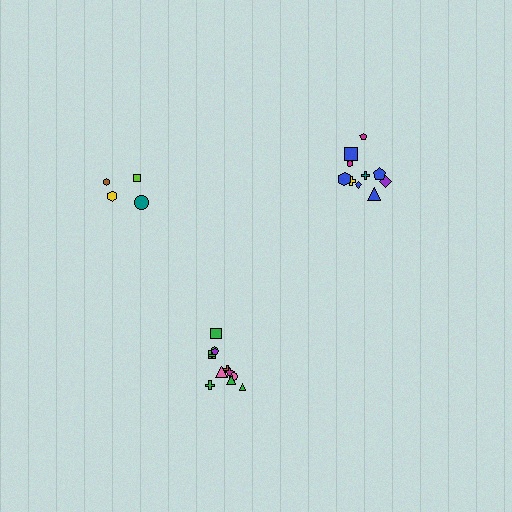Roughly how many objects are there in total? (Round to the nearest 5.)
Roughly 25 objects in total.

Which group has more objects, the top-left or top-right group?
The top-right group.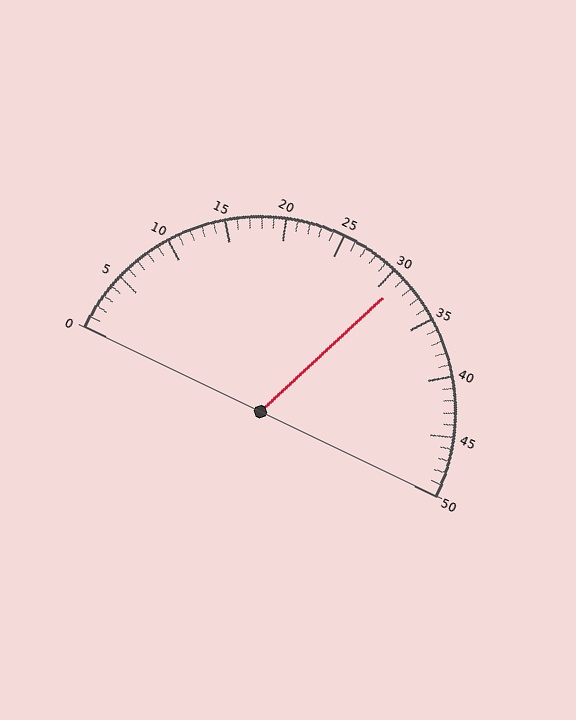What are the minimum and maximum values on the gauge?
The gauge ranges from 0 to 50.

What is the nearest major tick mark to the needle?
The nearest major tick mark is 30.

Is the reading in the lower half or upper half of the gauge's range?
The reading is in the upper half of the range (0 to 50).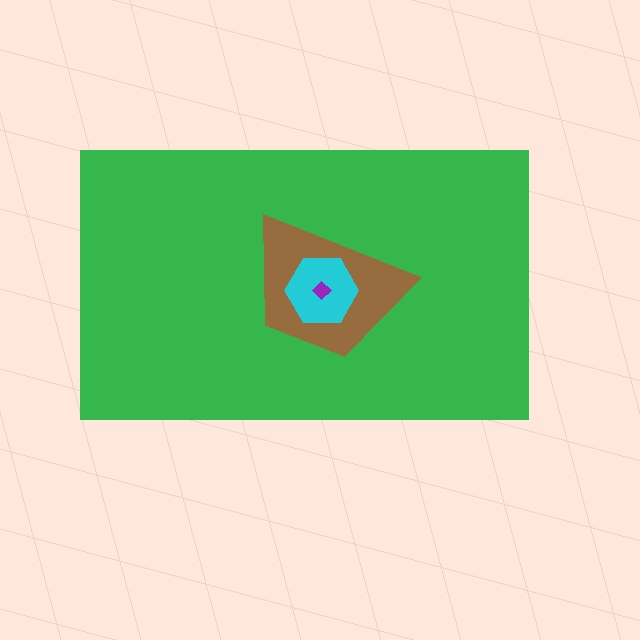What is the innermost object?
The purple diamond.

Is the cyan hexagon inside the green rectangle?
Yes.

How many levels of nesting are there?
4.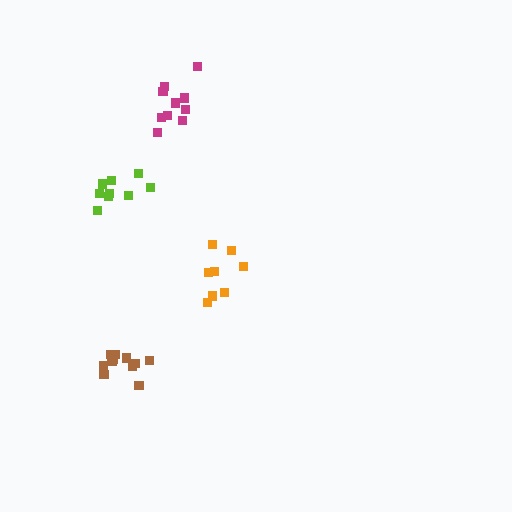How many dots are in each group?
Group 1: 8 dots, Group 2: 10 dots, Group 3: 9 dots, Group 4: 11 dots (38 total).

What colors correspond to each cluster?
The clusters are colored: orange, magenta, lime, brown.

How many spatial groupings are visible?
There are 4 spatial groupings.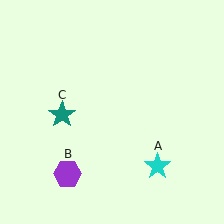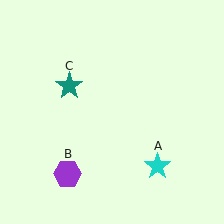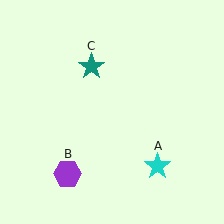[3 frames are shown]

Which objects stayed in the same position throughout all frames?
Cyan star (object A) and purple hexagon (object B) remained stationary.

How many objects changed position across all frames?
1 object changed position: teal star (object C).